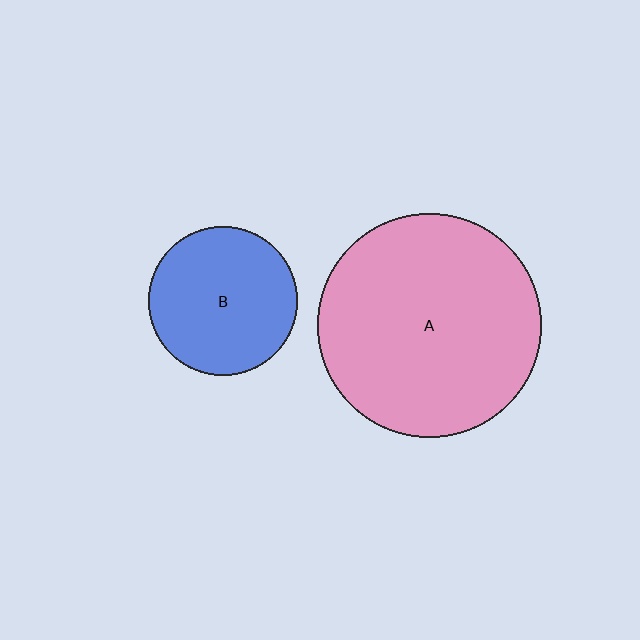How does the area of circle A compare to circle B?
Approximately 2.2 times.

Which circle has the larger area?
Circle A (pink).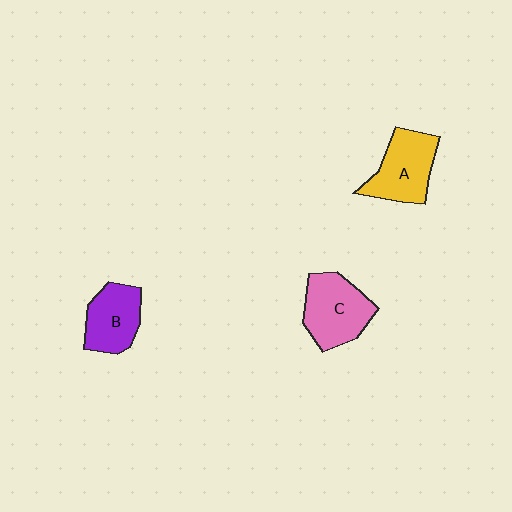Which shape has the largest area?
Shape C (pink).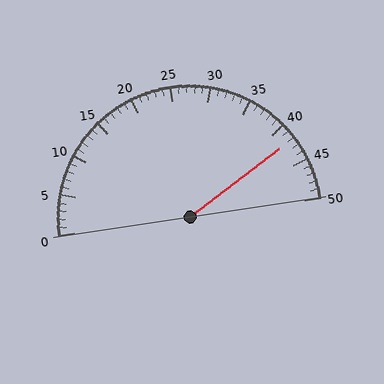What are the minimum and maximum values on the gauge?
The gauge ranges from 0 to 50.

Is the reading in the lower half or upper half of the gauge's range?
The reading is in the upper half of the range (0 to 50).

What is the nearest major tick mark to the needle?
The nearest major tick mark is 40.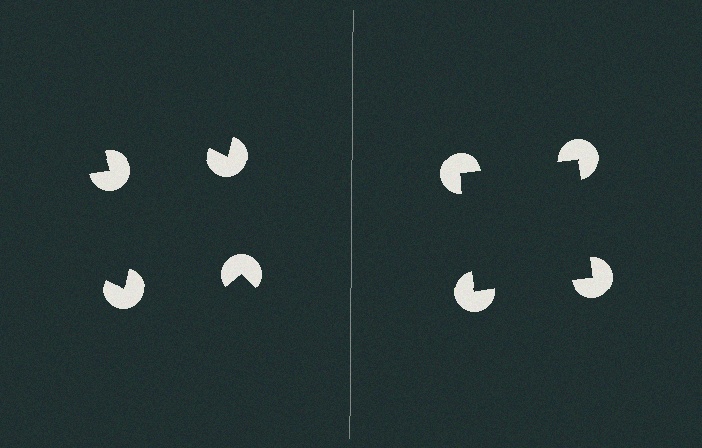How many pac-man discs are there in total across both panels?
8 — 4 on each side.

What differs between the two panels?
The pac-man discs are positioned identically on both sides; only the wedge orientations differ. On the right they align to a square; on the left they are misaligned.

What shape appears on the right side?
An illusory square.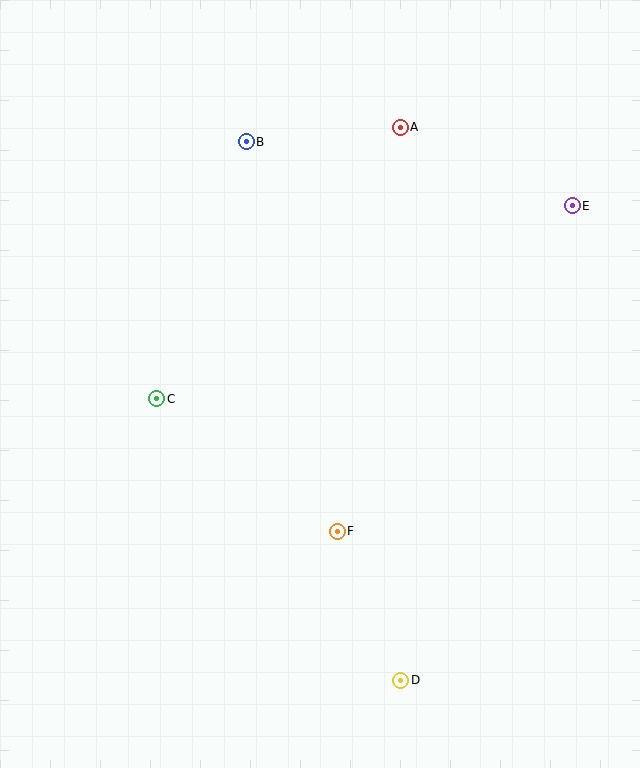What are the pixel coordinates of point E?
Point E is at (572, 206).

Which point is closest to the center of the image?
Point F at (337, 531) is closest to the center.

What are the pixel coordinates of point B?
Point B is at (246, 142).